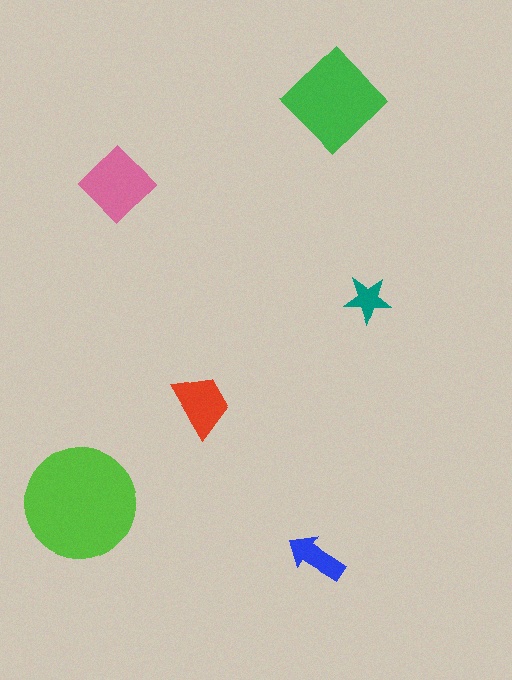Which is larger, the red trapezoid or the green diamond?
The green diamond.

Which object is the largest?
The lime circle.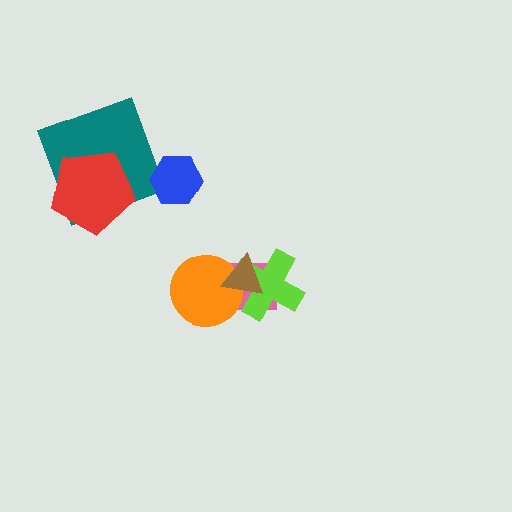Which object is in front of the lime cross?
The brown triangle is in front of the lime cross.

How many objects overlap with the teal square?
1 object overlaps with the teal square.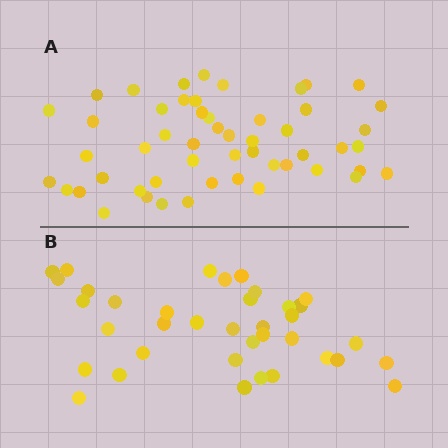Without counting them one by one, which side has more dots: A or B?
Region A (the top region) has more dots.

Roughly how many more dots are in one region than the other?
Region A has approximately 15 more dots than region B.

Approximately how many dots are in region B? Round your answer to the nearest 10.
About 40 dots. (The exact count is 37, which rounds to 40.)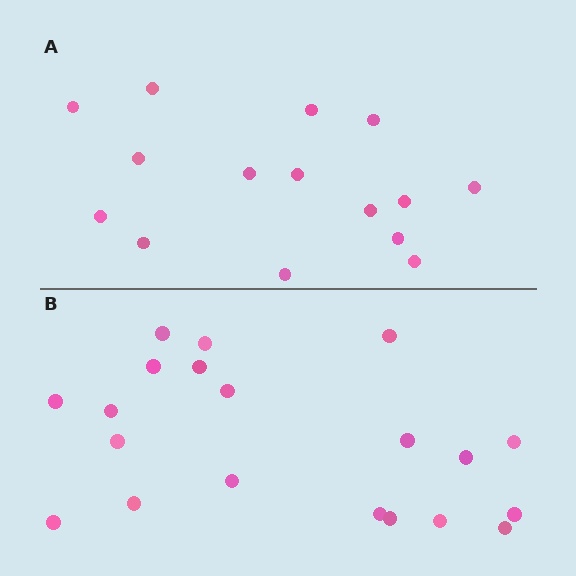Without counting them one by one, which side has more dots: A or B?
Region B (the bottom region) has more dots.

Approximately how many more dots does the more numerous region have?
Region B has about 5 more dots than region A.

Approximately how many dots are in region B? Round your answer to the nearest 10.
About 20 dots.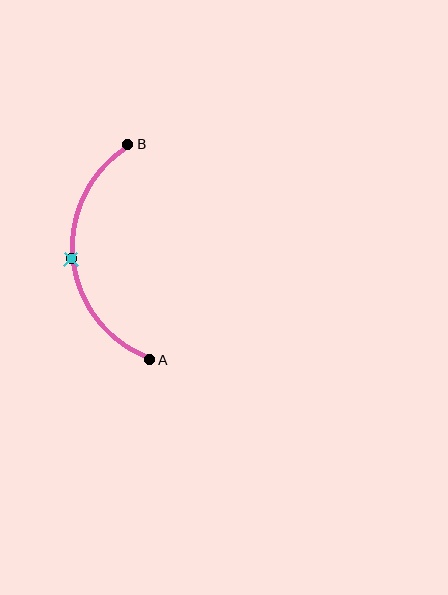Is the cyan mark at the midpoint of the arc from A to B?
Yes. The cyan mark lies on the arc at equal arc-length from both A and B — it is the arc midpoint.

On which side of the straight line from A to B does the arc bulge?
The arc bulges to the left of the straight line connecting A and B.